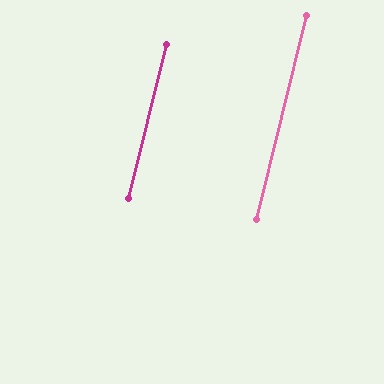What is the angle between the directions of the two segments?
Approximately 0 degrees.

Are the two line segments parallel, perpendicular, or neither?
Parallel — their directions differ by only 0.1°.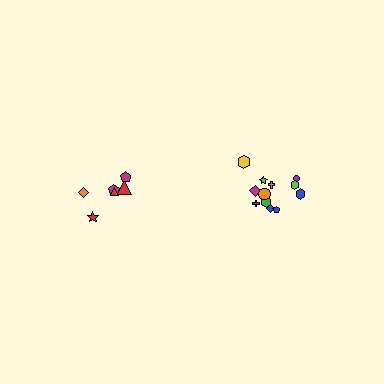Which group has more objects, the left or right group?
The right group.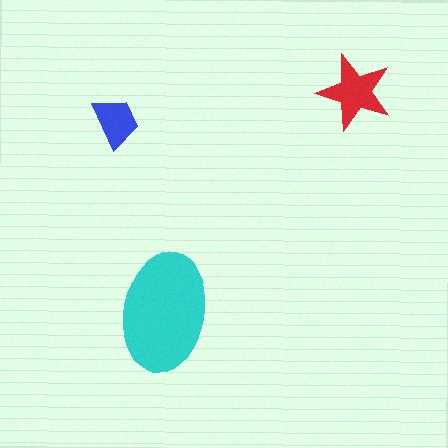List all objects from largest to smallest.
The cyan ellipse, the red star, the blue trapezoid.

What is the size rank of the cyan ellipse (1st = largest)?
1st.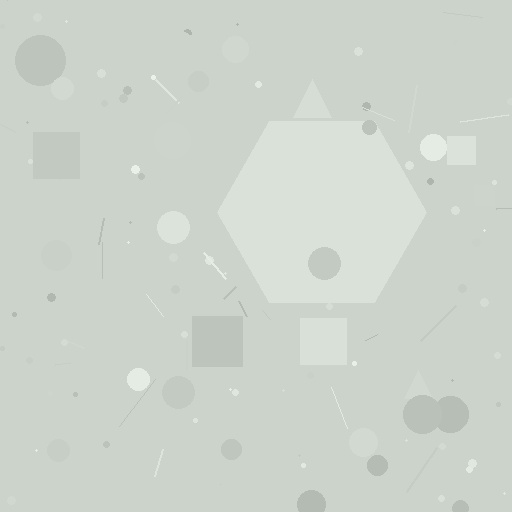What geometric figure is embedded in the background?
A hexagon is embedded in the background.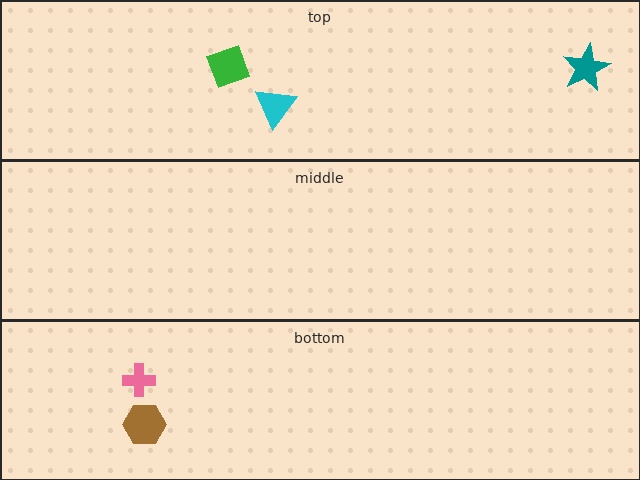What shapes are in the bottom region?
The brown hexagon, the pink cross.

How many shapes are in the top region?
3.